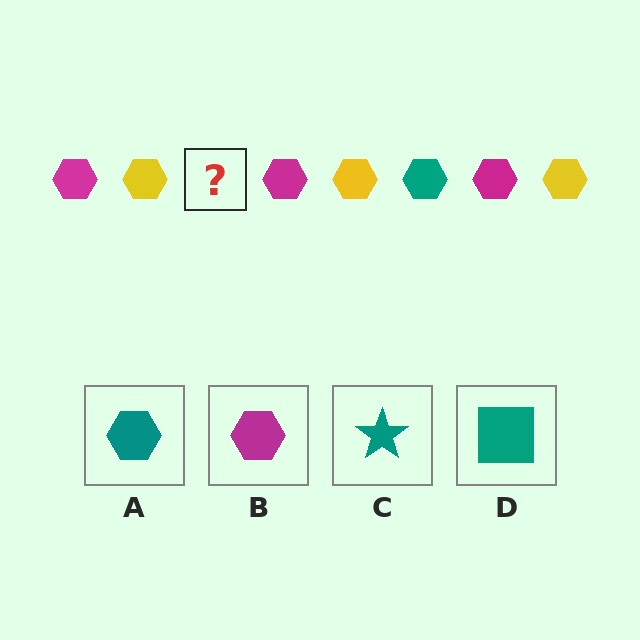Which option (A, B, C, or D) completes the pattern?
A.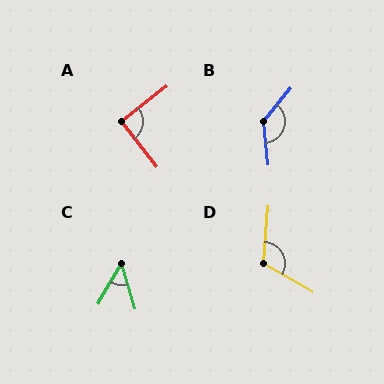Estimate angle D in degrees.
Approximately 116 degrees.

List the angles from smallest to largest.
C (47°), A (90°), D (116°), B (135°).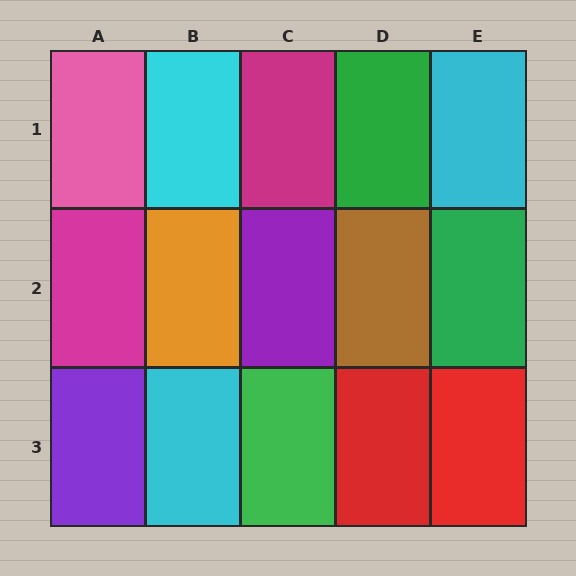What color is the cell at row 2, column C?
Purple.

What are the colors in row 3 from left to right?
Purple, cyan, green, red, red.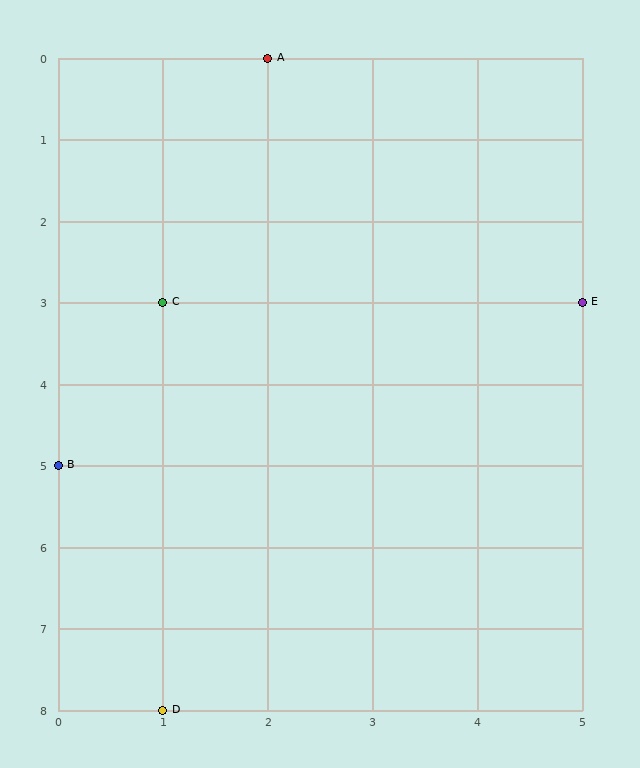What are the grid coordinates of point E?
Point E is at grid coordinates (5, 3).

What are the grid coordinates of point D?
Point D is at grid coordinates (1, 8).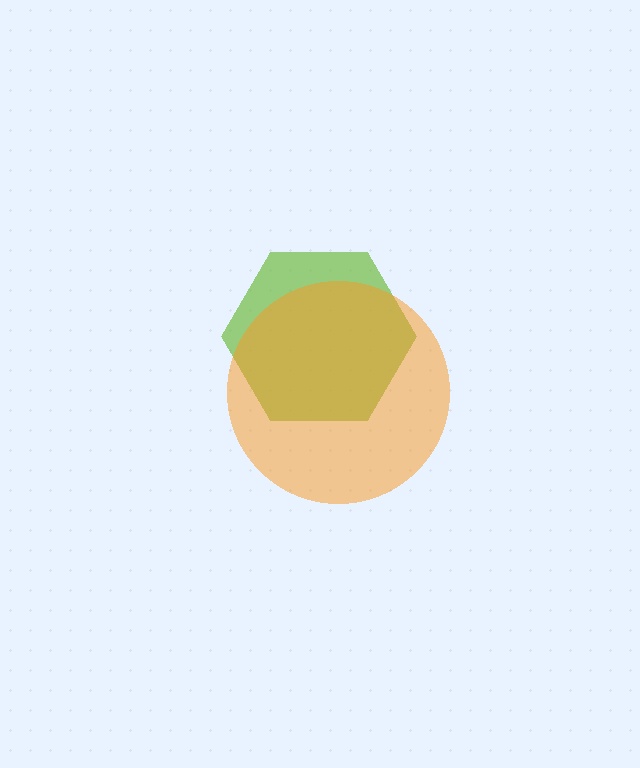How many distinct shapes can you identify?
There are 2 distinct shapes: a lime hexagon, an orange circle.